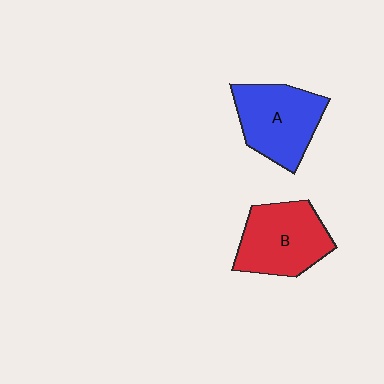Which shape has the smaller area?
Shape A (blue).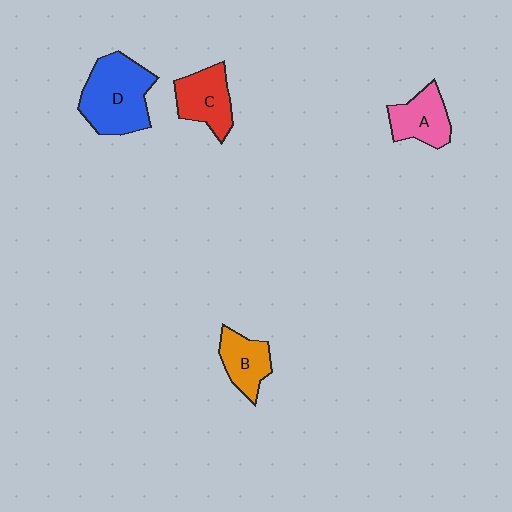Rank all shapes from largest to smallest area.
From largest to smallest: D (blue), C (red), A (pink), B (orange).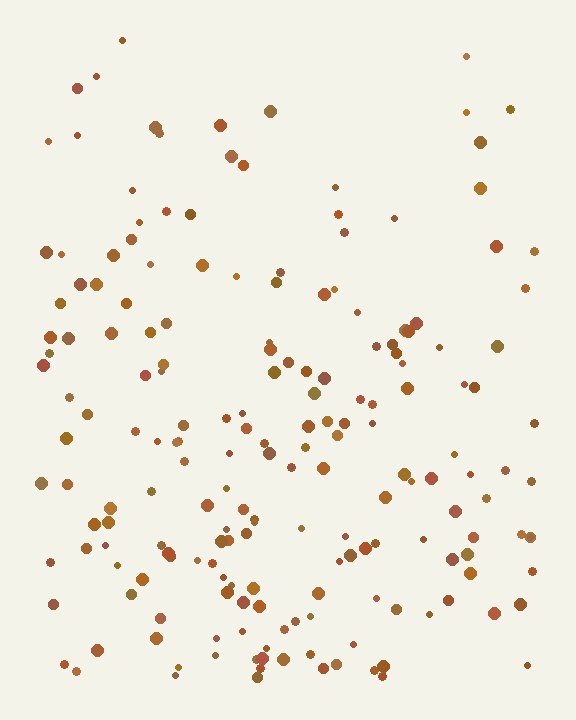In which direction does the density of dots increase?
From top to bottom, with the bottom side densest.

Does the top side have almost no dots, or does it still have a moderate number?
Still a moderate number, just noticeably fewer than the bottom.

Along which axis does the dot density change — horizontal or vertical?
Vertical.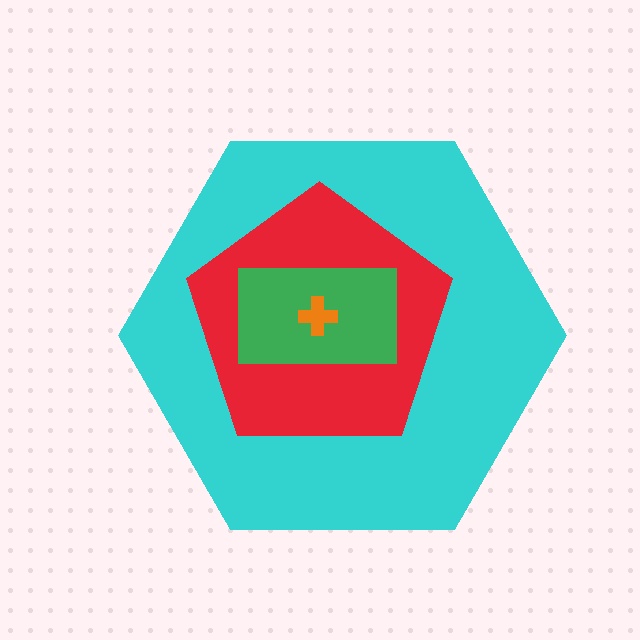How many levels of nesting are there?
4.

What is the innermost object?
The orange cross.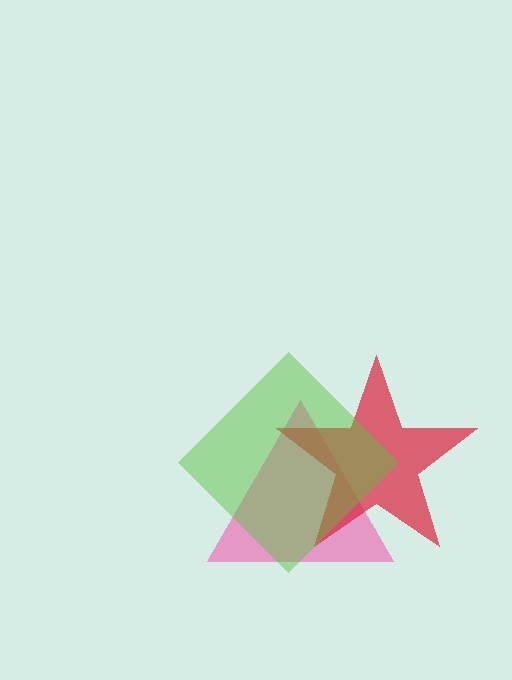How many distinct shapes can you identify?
There are 3 distinct shapes: a pink triangle, a red star, a lime diamond.